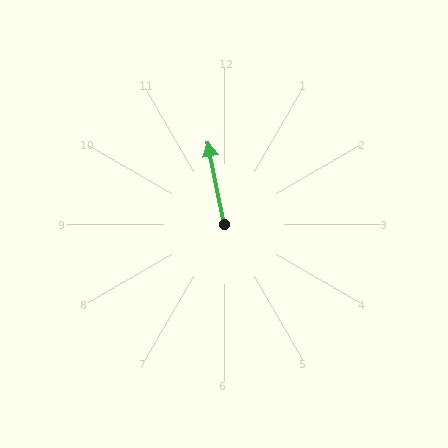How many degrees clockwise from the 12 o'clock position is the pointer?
Approximately 349 degrees.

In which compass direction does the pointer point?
North.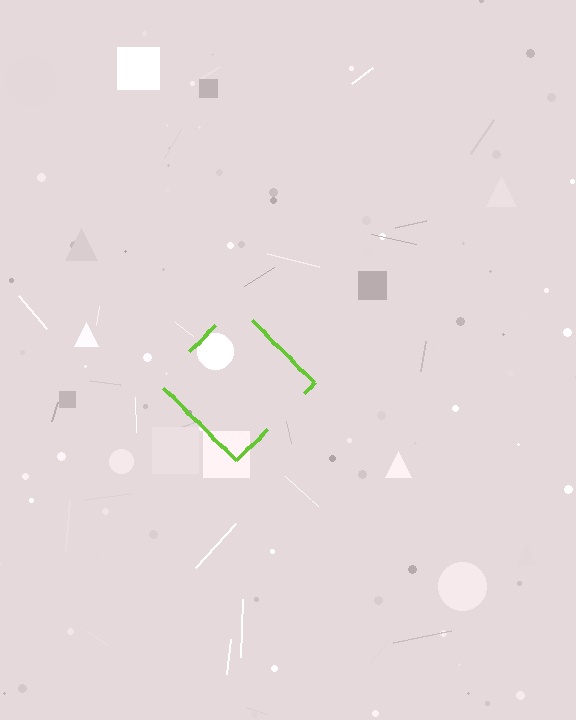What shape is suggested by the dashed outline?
The dashed outline suggests a diamond.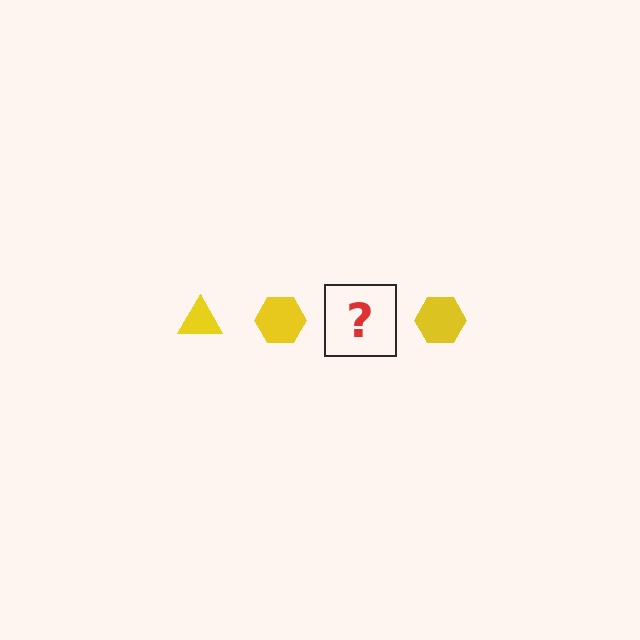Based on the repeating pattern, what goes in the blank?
The blank should be a yellow triangle.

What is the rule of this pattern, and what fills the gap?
The rule is that the pattern cycles through triangle, hexagon shapes in yellow. The gap should be filled with a yellow triangle.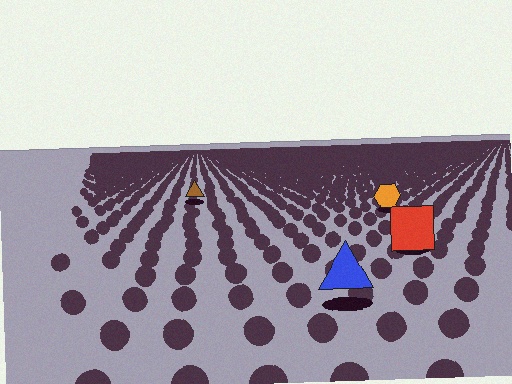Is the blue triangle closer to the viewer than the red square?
Yes. The blue triangle is closer — you can tell from the texture gradient: the ground texture is coarser near it.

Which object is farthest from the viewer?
The brown triangle is farthest from the viewer. It appears smaller and the ground texture around it is denser.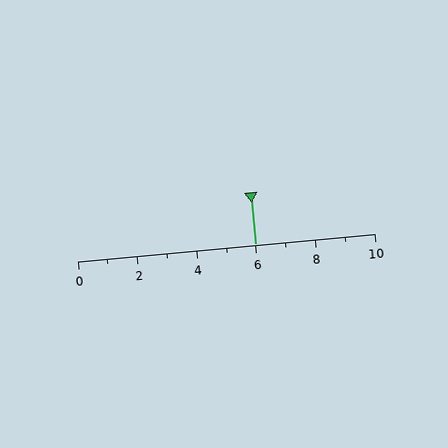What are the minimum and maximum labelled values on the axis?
The axis runs from 0 to 10.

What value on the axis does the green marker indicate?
The marker indicates approximately 6.